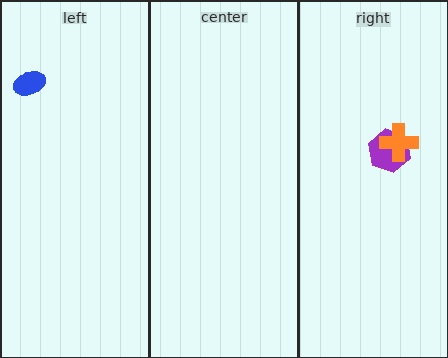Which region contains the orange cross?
The right region.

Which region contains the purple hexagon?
The right region.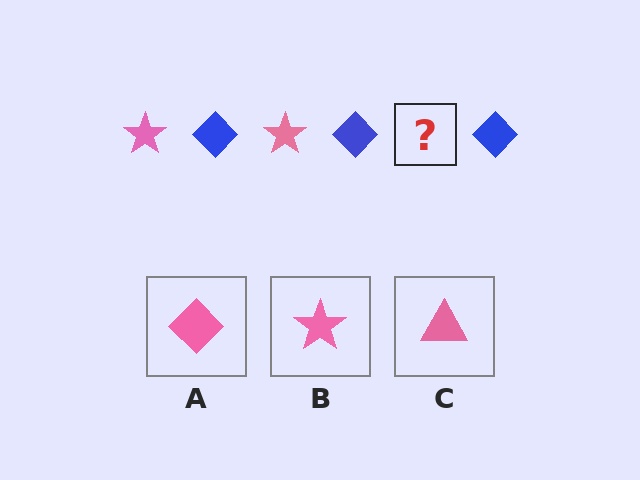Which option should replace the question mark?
Option B.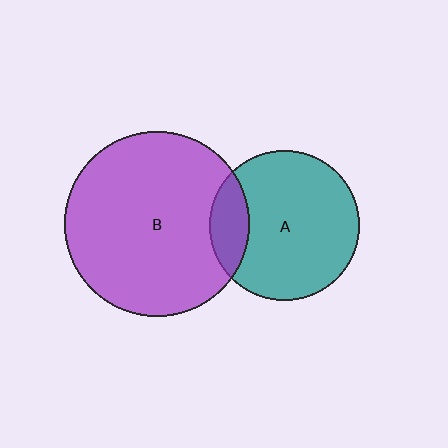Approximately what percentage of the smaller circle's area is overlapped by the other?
Approximately 15%.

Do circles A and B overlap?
Yes.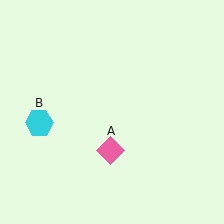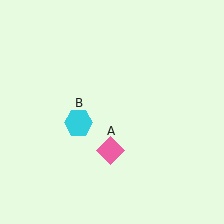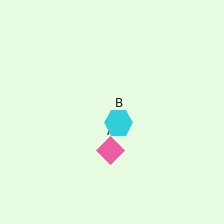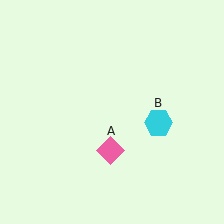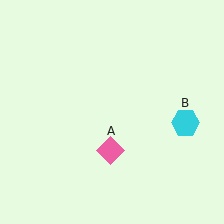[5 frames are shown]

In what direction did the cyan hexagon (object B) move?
The cyan hexagon (object B) moved right.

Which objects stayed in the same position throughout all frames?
Pink diamond (object A) remained stationary.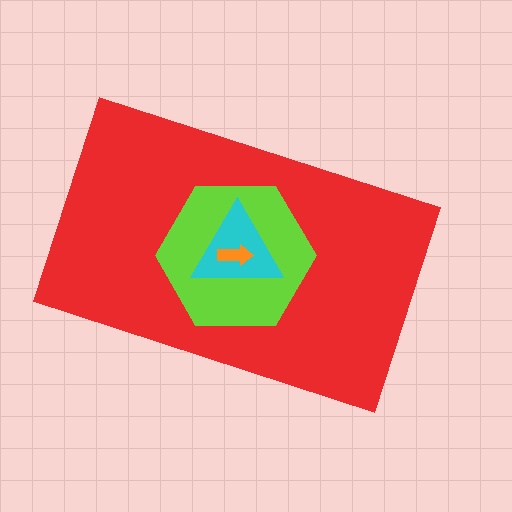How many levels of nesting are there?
4.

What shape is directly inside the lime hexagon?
The cyan triangle.